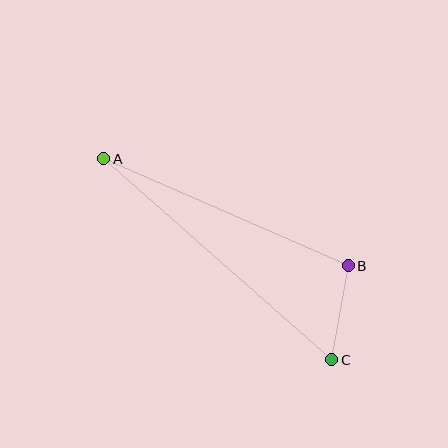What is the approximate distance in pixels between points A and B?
The distance between A and B is approximately 267 pixels.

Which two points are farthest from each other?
Points A and C are farthest from each other.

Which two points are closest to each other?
Points B and C are closest to each other.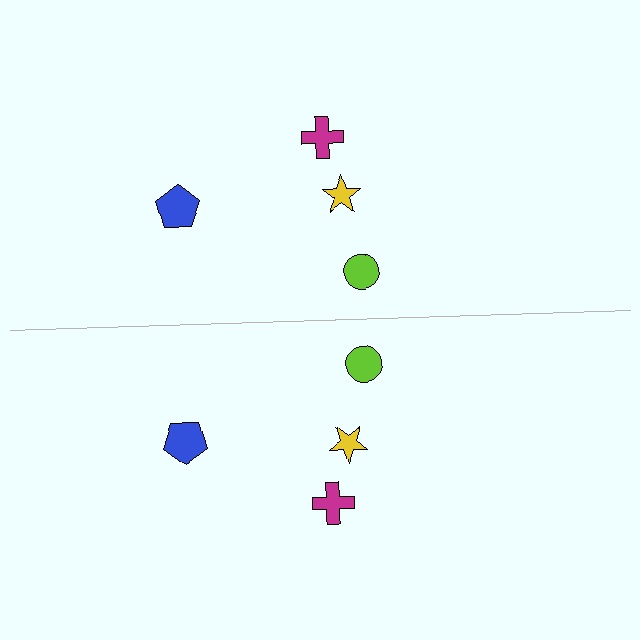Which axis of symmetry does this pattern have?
The pattern has a horizontal axis of symmetry running through the center of the image.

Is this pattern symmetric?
Yes, this pattern has bilateral (reflection) symmetry.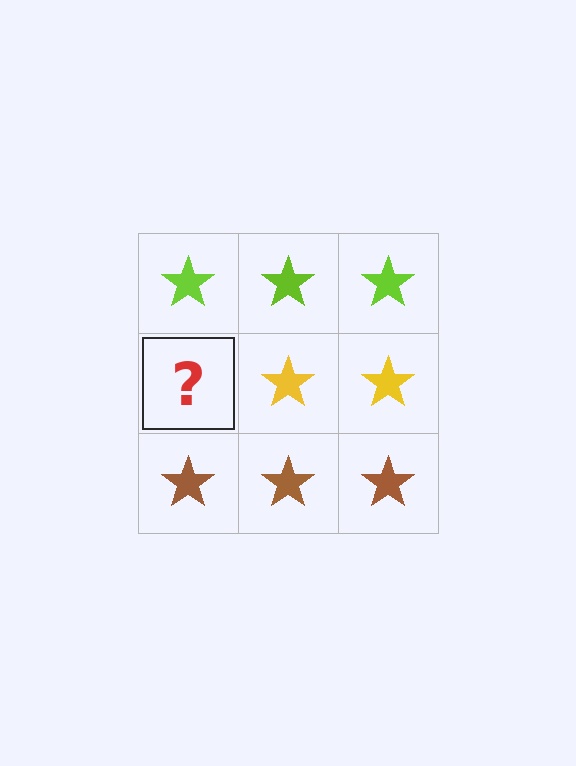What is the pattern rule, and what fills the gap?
The rule is that each row has a consistent color. The gap should be filled with a yellow star.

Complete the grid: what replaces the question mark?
The question mark should be replaced with a yellow star.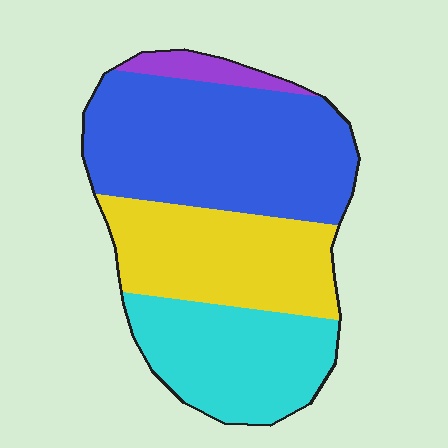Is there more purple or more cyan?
Cyan.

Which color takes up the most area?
Blue, at roughly 40%.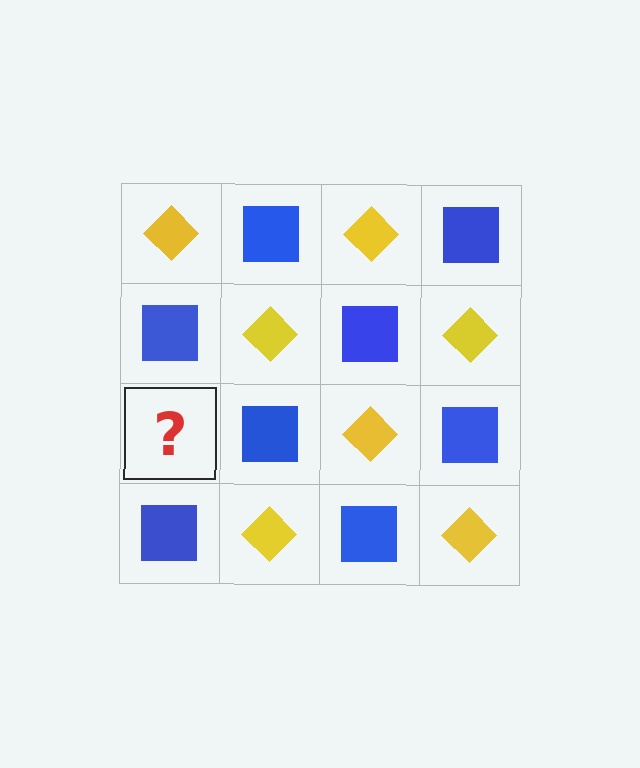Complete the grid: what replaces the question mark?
The question mark should be replaced with a yellow diamond.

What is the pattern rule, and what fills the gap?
The rule is that it alternates yellow diamond and blue square in a checkerboard pattern. The gap should be filled with a yellow diamond.